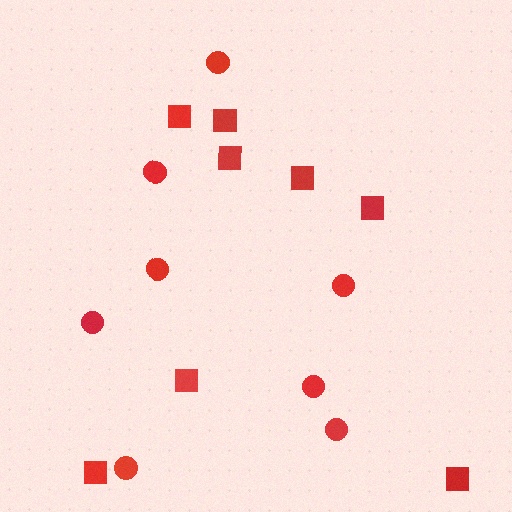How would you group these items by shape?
There are 2 groups: one group of squares (8) and one group of circles (8).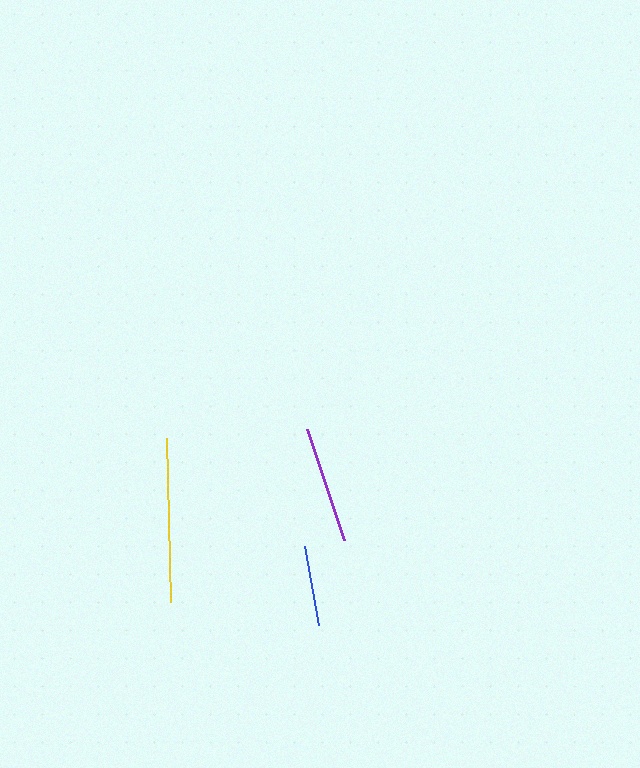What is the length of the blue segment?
The blue segment is approximately 81 pixels long.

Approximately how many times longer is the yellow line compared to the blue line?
The yellow line is approximately 2.0 times the length of the blue line.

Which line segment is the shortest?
The blue line is the shortest at approximately 81 pixels.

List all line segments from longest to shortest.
From longest to shortest: yellow, purple, blue.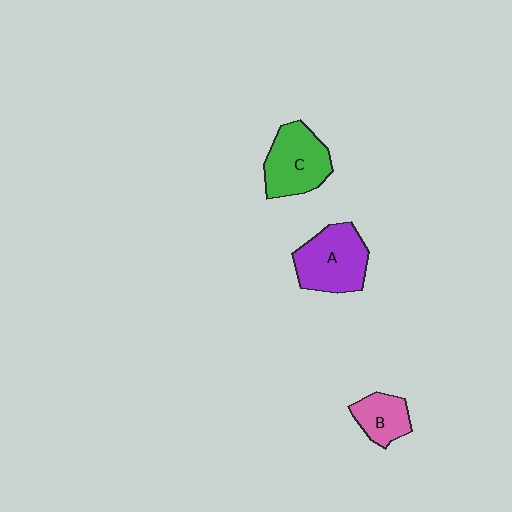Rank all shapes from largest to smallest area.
From largest to smallest: A (purple), C (green), B (pink).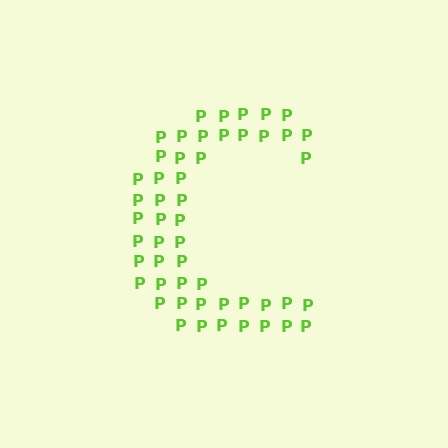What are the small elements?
The small elements are letter P's.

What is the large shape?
The large shape is the letter C.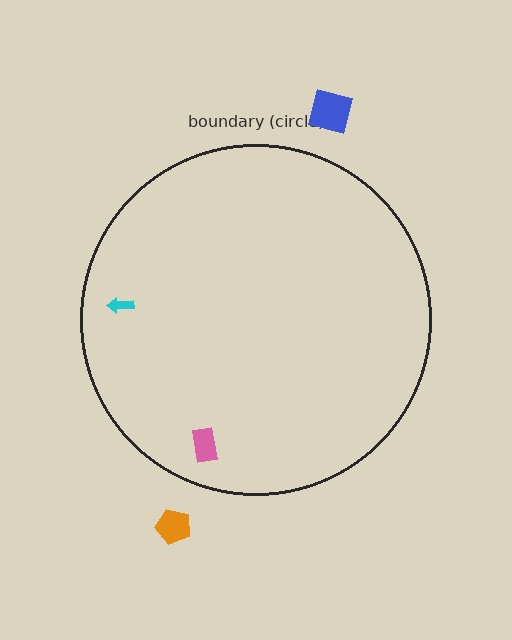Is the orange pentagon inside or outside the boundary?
Outside.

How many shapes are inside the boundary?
2 inside, 2 outside.